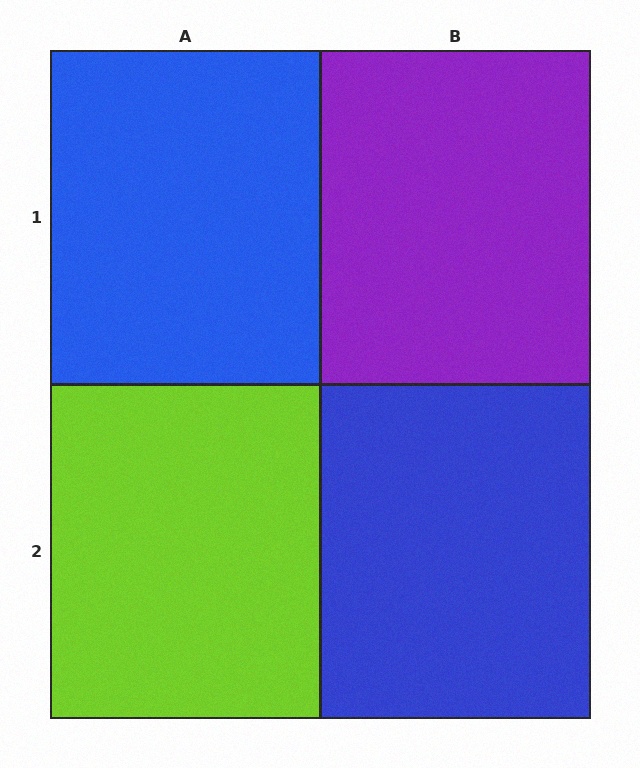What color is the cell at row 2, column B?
Blue.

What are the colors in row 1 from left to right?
Blue, purple.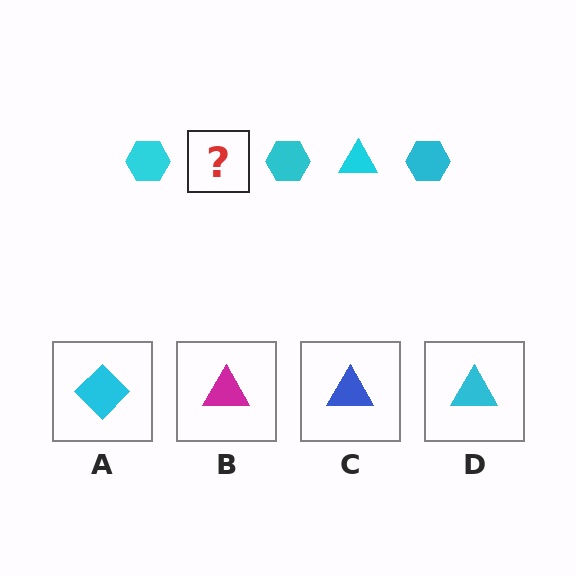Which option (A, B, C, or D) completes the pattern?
D.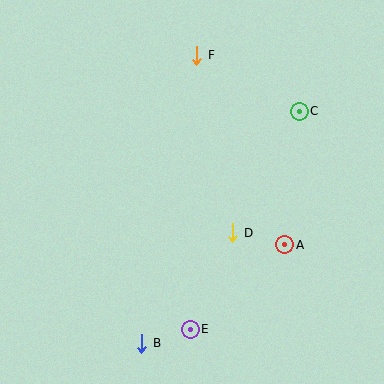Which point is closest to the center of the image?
Point D at (233, 233) is closest to the center.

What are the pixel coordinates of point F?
Point F is at (197, 55).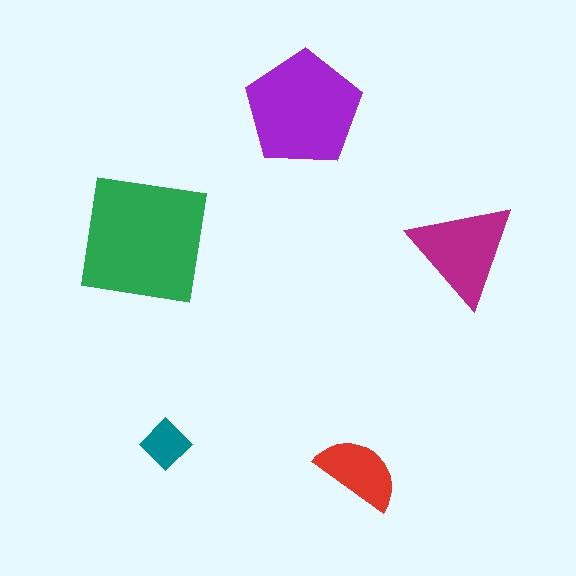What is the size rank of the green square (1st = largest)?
1st.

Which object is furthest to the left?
The green square is leftmost.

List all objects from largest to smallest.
The green square, the purple pentagon, the magenta triangle, the red semicircle, the teal diamond.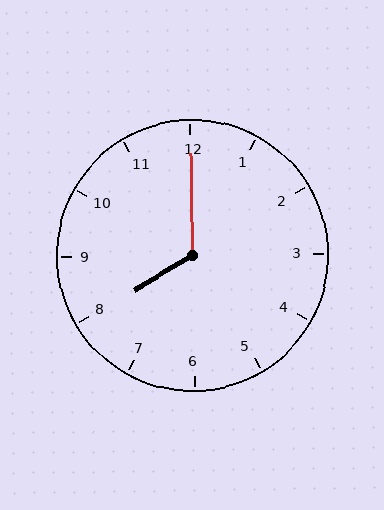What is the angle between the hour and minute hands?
Approximately 120 degrees.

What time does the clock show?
8:00.